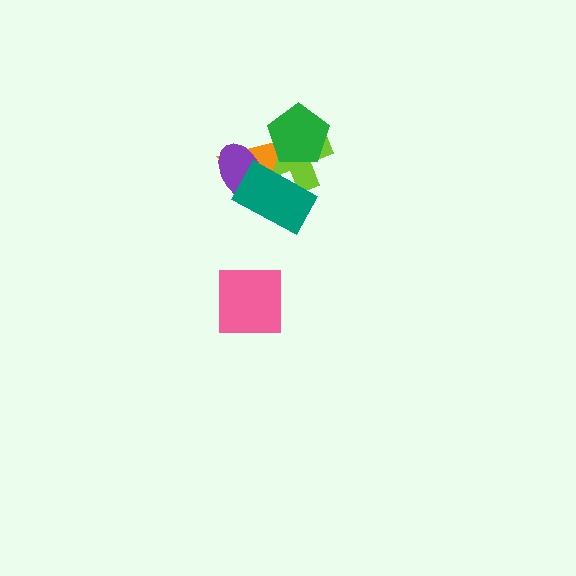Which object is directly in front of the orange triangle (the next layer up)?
The green pentagon is directly in front of the orange triangle.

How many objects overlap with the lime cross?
4 objects overlap with the lime cross.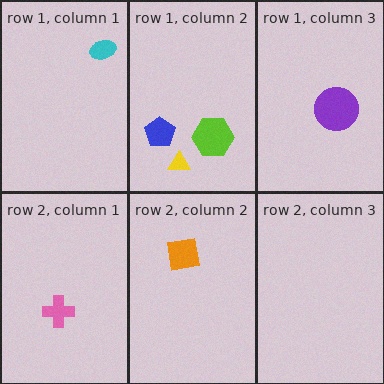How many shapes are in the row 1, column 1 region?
1.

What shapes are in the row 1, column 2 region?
The blue pentagon, the lime hexagon, the yellow triangle.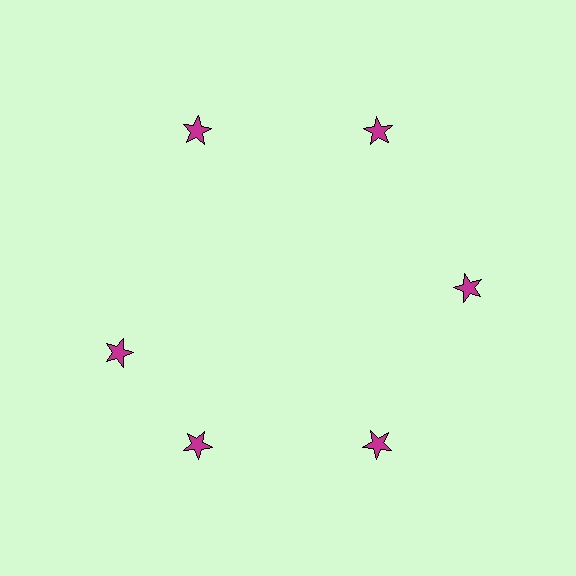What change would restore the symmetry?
The symmetry would be restored by rotating it back into even spacing with its neighbors so that all 6 stars sit at equal angles and equal distance from the center.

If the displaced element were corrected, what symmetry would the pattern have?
It would have 6-fold rotational symmetry — the pattern would map onto itself every 60 degrees.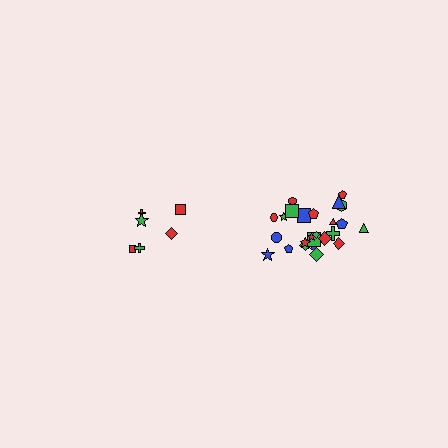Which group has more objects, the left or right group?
The right group.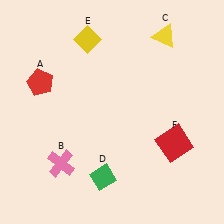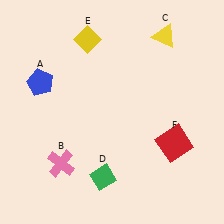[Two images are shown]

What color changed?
The pentagon (A) changed from red in Image 1 to blue in Image 2.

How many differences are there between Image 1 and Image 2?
There is 1 difference between the two images.